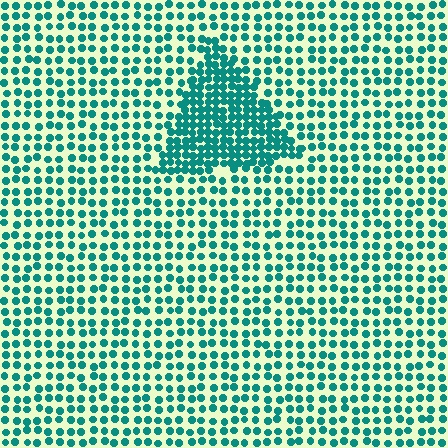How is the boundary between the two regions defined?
The boundary is defined by a change in element density (approximately 2.1x ratio). All elements are the same color, size, and shape.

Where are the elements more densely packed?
The elements are more densely packed inside the triangle boundary.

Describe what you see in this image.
The image contains small teal elements arranged at two different densities. A triangle-shaped region is visible where the elements are more densely packed than the surrounding area.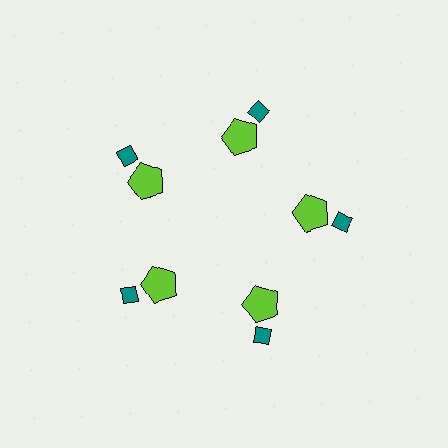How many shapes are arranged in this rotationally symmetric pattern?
There are 10 shapes, arranged in 5 groups of 2.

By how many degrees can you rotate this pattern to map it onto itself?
The pattern maps onto itself every 72 degrees of rotation.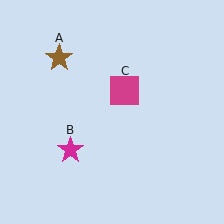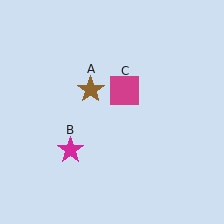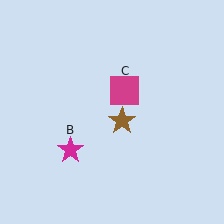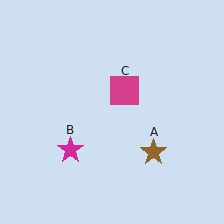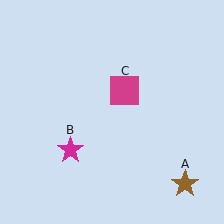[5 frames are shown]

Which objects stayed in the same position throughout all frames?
Magenta star (object B) and magenta square (object C) remained stationary.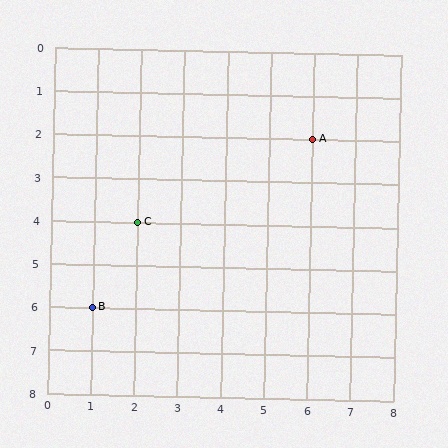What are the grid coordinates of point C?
Point C is at grid coordinates (2, 4).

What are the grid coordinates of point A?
Point A is at grid coordinates (6, 2).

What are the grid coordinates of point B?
Point B is at grid coordinates (1, 6).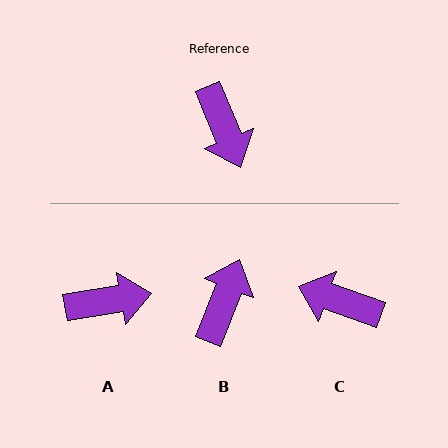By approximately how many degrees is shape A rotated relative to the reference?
Approximately 77 degrees counter-clockwise.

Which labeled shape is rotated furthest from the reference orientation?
B, about 136 degrees away.